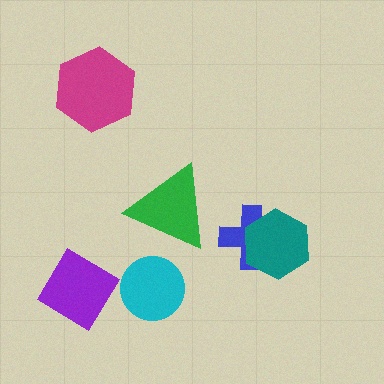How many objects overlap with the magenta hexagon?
0 objects overlap with the magenta hexagon.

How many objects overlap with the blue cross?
1 object overlaps with the blue cross.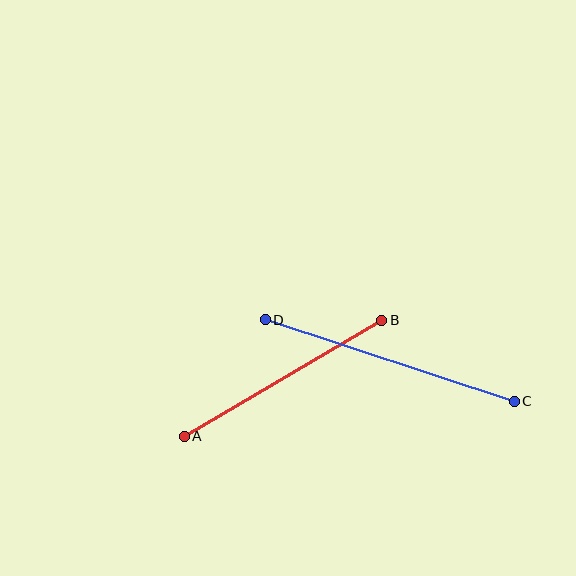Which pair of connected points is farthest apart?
Points C and D are farthest apart.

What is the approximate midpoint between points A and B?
The midpoint is at approximately (283, 378) pixels.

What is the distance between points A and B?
The distance is approximately 229 pixels.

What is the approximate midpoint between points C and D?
The midpoint is at approximately (390, 360) pixels.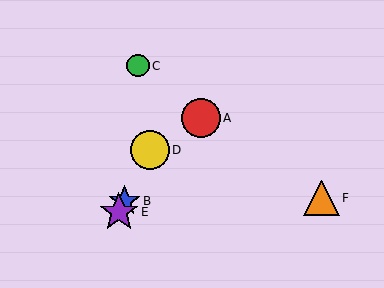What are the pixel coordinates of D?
Object D is at (150, 150).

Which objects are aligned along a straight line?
Objects B, D, E are aligned along a straight line.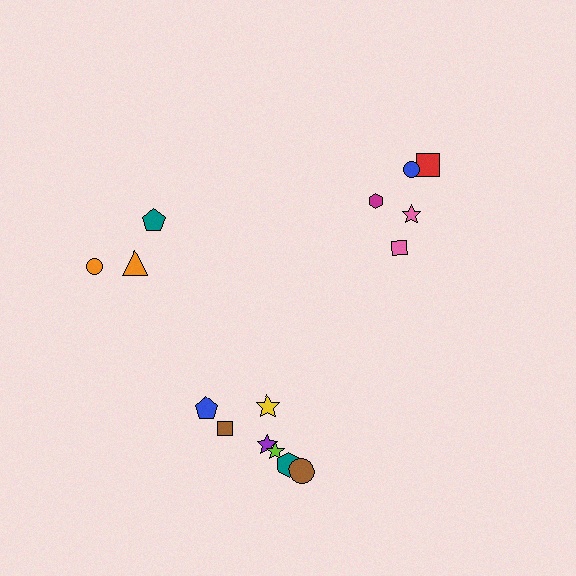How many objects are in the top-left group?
There are 3 objects.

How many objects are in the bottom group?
There are 7 objects.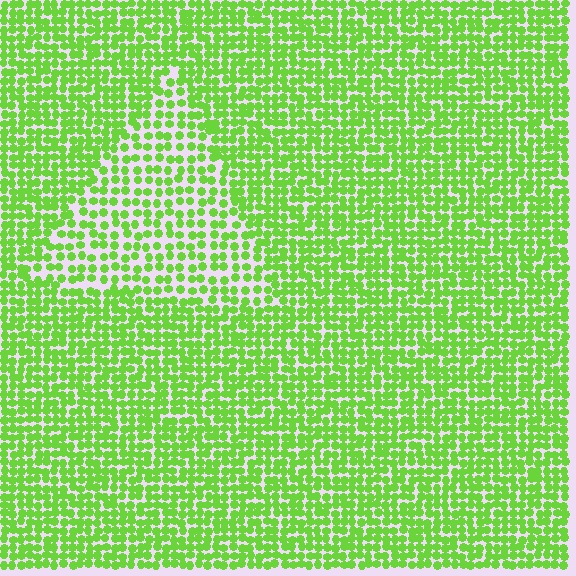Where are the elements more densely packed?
The elements are more densely packed outside the triangle boundary.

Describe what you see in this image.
The image contains small lime elements arranged at two different densities. A triangle-shaped region is visible where the elements are less densely packed than the surrounding area.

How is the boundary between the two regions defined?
The boundary is defined by a change in element density (approximately 1.7x ratio). All elements are the same color, size, and shape.